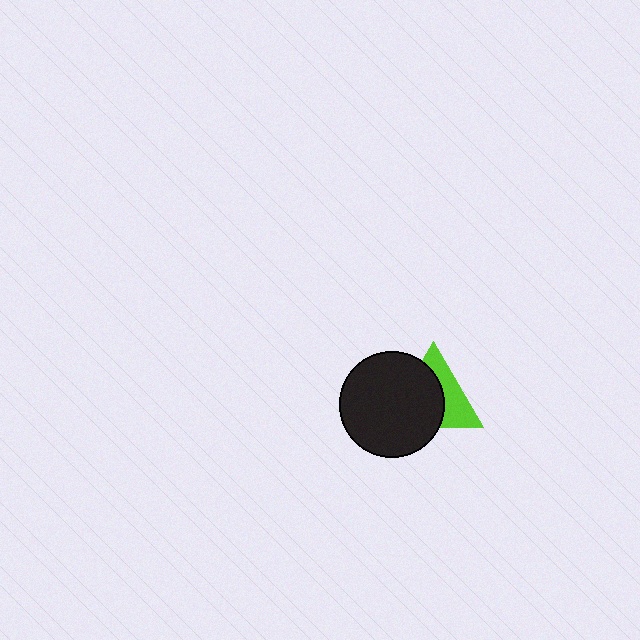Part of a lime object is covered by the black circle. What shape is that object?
It is a triangle.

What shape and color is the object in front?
The object in front is a black circle.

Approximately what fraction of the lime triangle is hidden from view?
Roughly 57% of the lime triangle is hidden behind the black circle.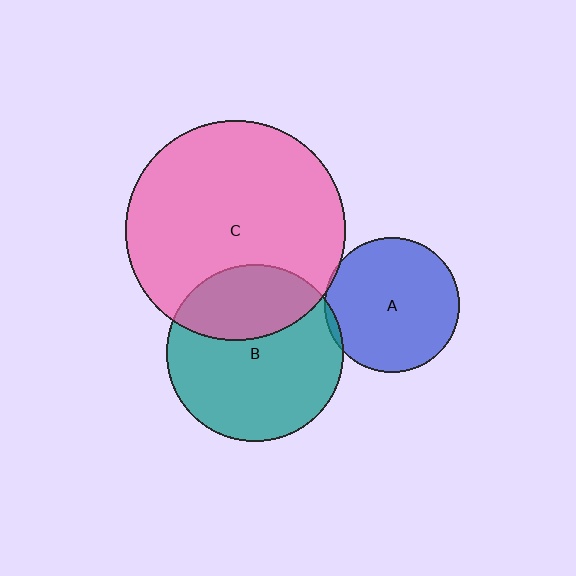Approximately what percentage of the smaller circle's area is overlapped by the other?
Approximately 35%.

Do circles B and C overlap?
Yes.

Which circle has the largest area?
Circle C (pink).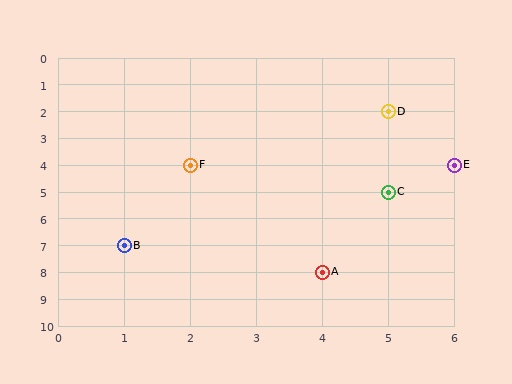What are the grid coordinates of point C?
Point C is at grid coordinates (5, 5).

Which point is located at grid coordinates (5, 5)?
Point C is at (5, 5).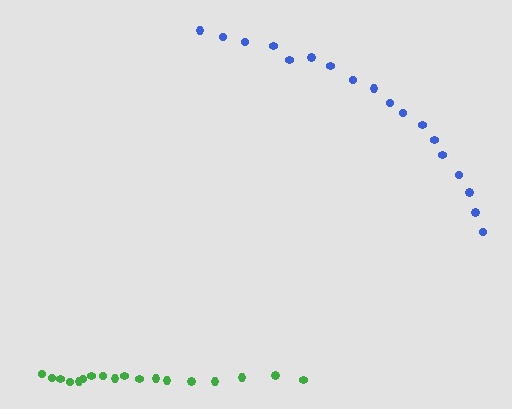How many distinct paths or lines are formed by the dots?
There are 2 distinct paths.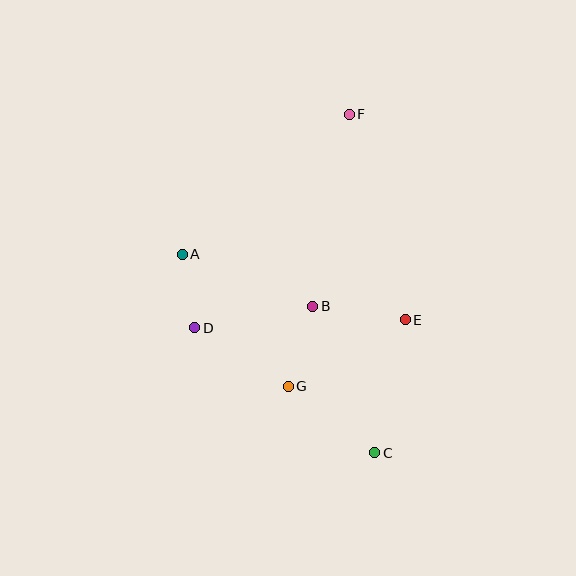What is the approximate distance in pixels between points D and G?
The distance between D and G is approximately 110 pixels.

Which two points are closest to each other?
Points A and D are closest to each other.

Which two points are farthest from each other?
Points C and F are farthest from each other.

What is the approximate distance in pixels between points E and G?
The distance between E and G is approximately 134 pixels.